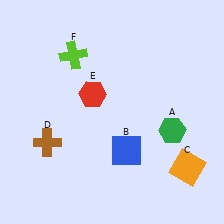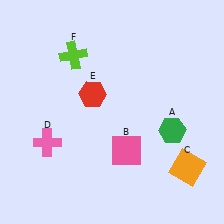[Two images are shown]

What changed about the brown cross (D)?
In Image 1, D is brown. In Image 2, it changed to pink.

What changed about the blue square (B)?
In Image 1, B is blue. In Image 2, it changed to pink.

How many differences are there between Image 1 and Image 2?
There are 2 differences between the two images.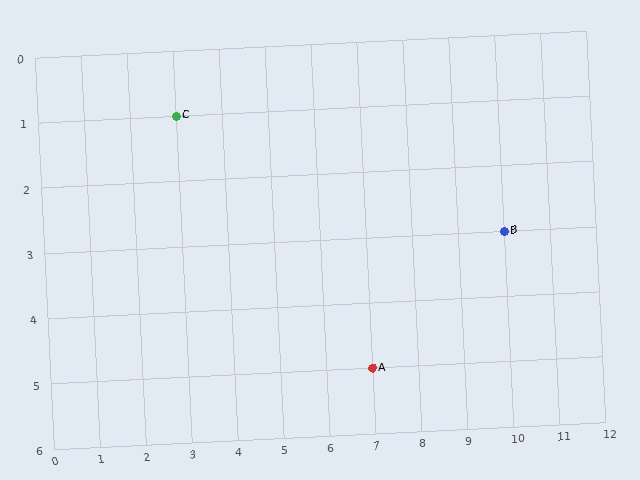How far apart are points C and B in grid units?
Points C and B are 7 columns and 2 rows apart (about 7.3 grid units diagonally).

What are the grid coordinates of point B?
Point B is at grid coordinates (10, 3).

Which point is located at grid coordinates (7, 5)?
Point A is at (7, 5).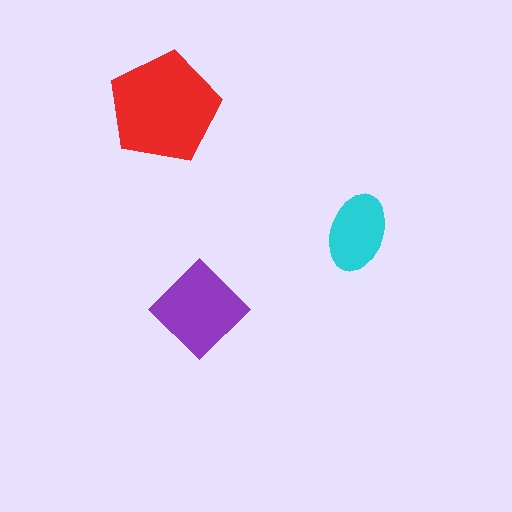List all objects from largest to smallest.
The red pentagon, the purple diamond, the cyan ellipse.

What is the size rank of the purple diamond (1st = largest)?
2nd.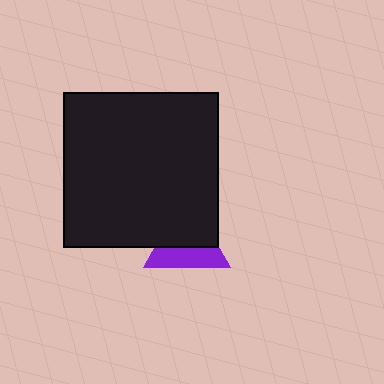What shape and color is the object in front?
The object in front is a black square.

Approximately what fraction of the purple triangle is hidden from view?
Roughly 55% of the purple triangle is hidden behind the black square.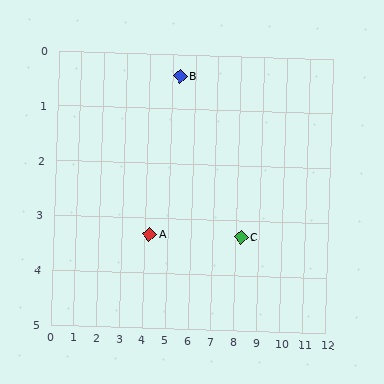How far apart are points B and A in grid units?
Points B and A are about 3.1 grid units apart.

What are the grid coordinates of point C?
Point C is at approximately (8.2, 3.3).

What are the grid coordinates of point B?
Point B is at approximately (5.3, 0.4).